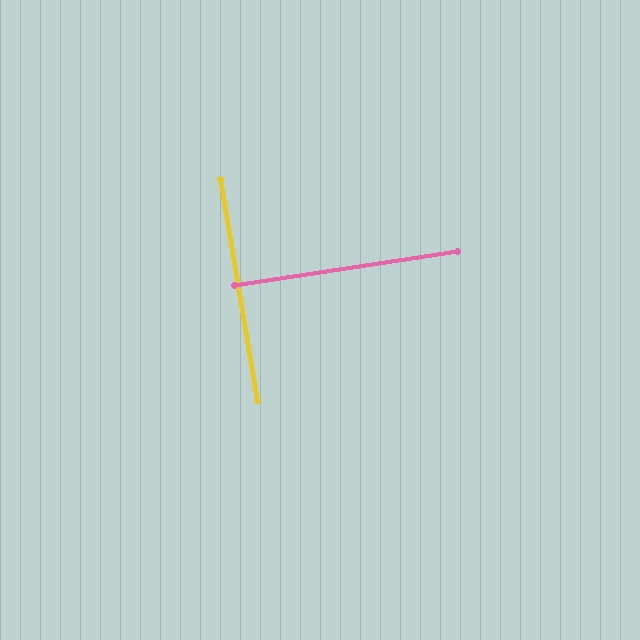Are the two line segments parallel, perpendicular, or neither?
Perpendicular — they meet at approximately 89°.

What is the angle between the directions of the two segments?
Approximately 89 degrees.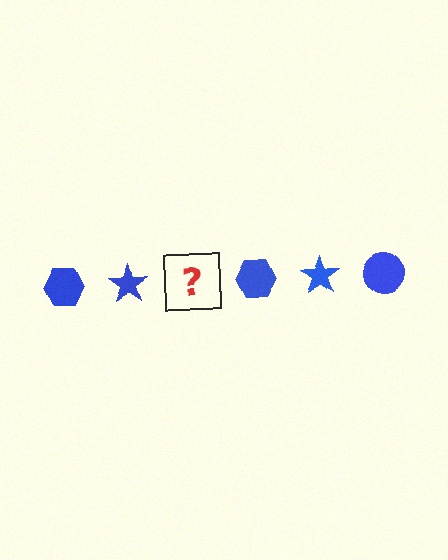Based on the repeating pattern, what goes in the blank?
The blank should be a blue circle.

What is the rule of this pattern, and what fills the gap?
The rule is that the pattern cycles through hexagon, star, circle shapes in blue. The gap should be filled with a blue circle.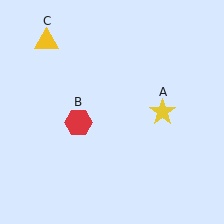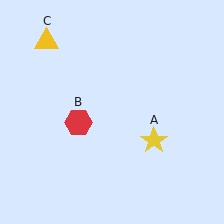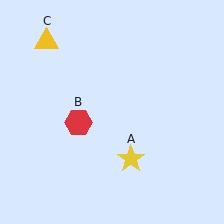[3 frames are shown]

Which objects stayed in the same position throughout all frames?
Red hexagon (object B) and yellow triangle (object C) remained stationary.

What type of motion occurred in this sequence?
The yellow star (object A) rotated clockwise around the center of the scene.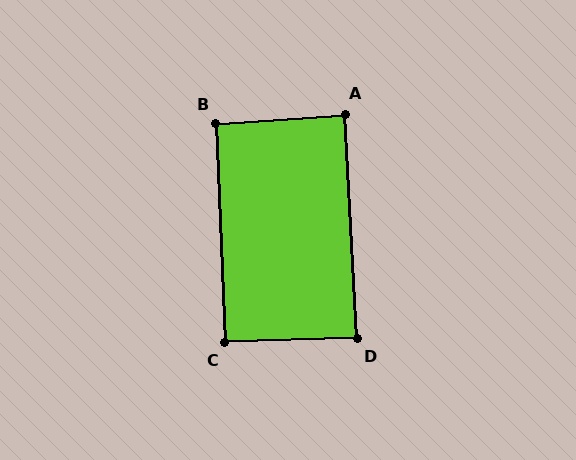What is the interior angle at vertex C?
Approximately 91 degrees (approximately right).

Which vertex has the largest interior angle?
B, at approximately 92 degrees.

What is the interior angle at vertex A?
Approximately 89 degrees (approximately right).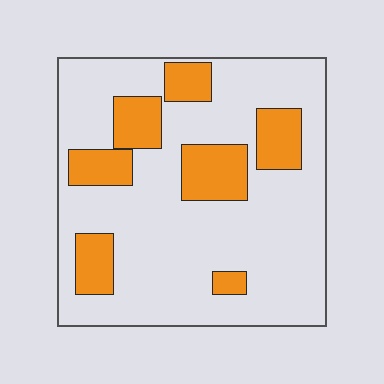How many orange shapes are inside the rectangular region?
7.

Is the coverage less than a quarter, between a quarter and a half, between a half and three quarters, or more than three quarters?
Less than a quarter.